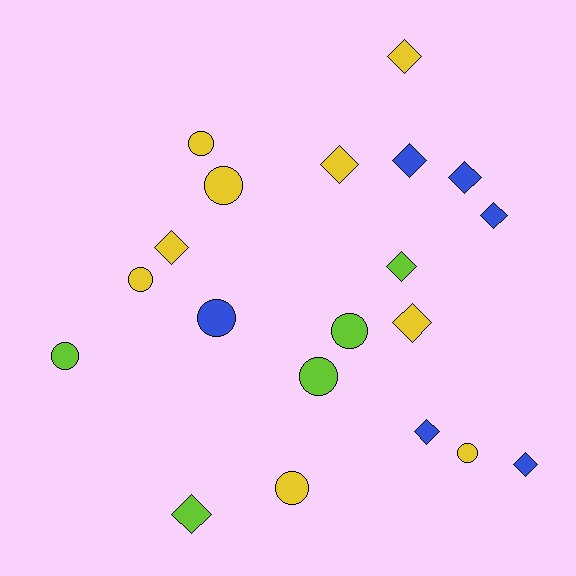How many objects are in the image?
There are 20 objects.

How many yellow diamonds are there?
There are 4 yellow diamonds.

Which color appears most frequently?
Yellow, with 9 objects.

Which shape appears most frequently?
Diamond, with 11 objects.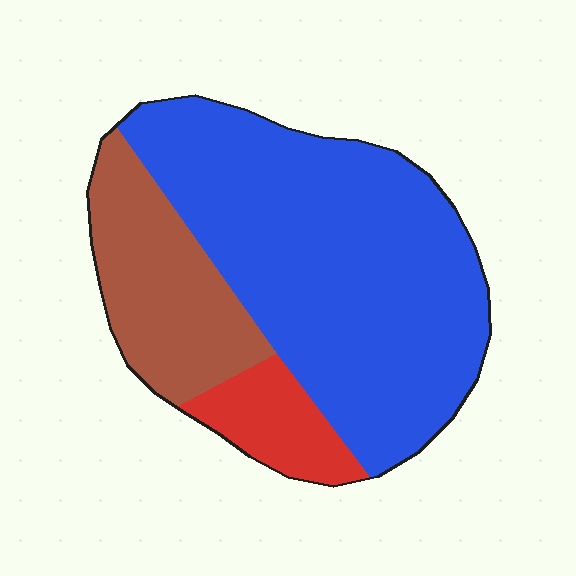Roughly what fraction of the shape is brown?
Brown covers 23% of the shape.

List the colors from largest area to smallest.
From largest to smallest: blue, brown, red.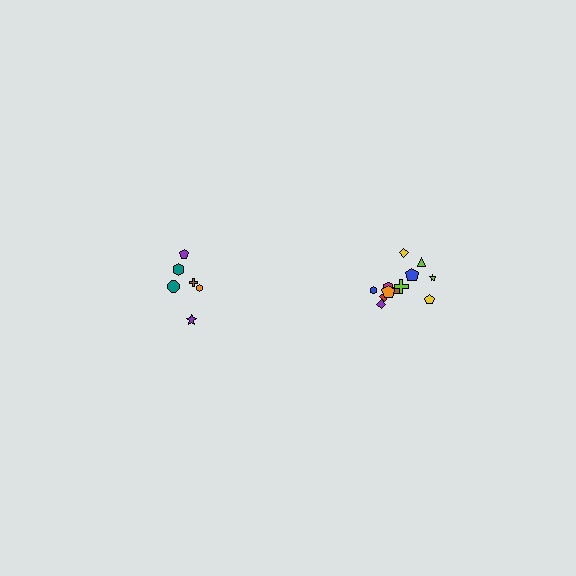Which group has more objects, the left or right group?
The right group.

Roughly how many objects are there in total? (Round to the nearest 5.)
Roughly 20 objects in total.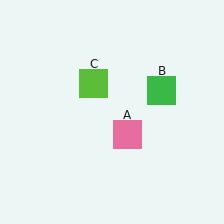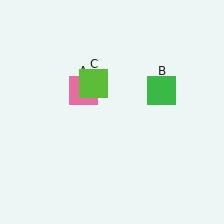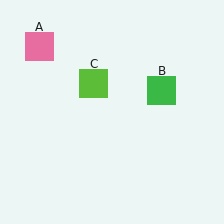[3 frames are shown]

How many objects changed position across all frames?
1 object changed position: pink square (object A).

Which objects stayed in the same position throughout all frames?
Green square (object B) and lime square (object C) remained stationary.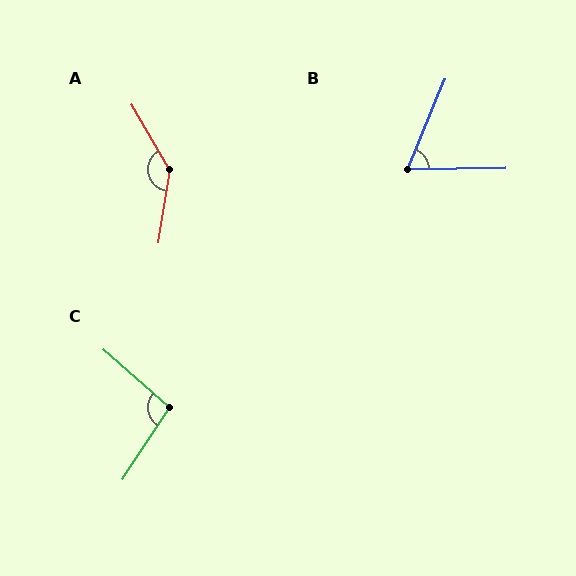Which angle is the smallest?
B, at approximately 67 degrees.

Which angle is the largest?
A, at approximately 141 degrees.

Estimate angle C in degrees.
Approximately 98 degrees.